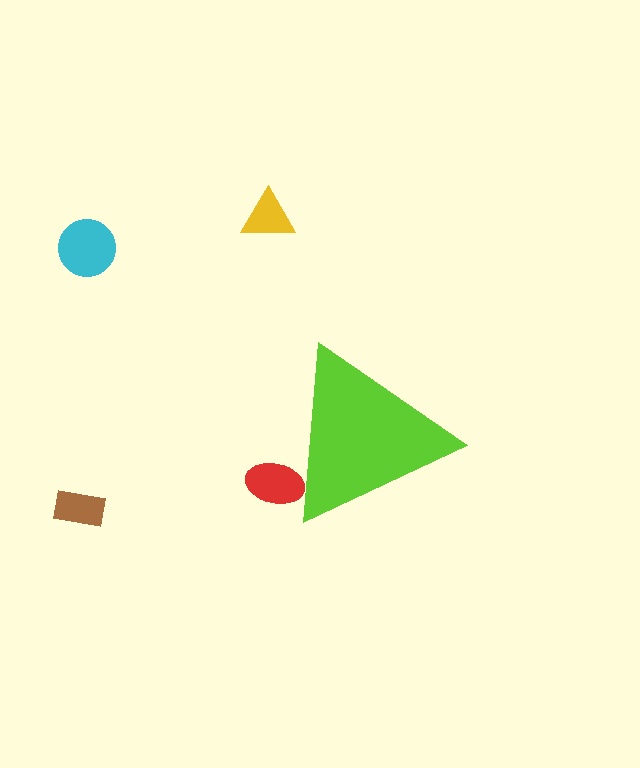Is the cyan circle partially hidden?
No, the cyan circle is fully visible.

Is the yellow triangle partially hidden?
No, the yellow triangle is fully visible.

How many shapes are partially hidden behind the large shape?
1 shape is partially hidden.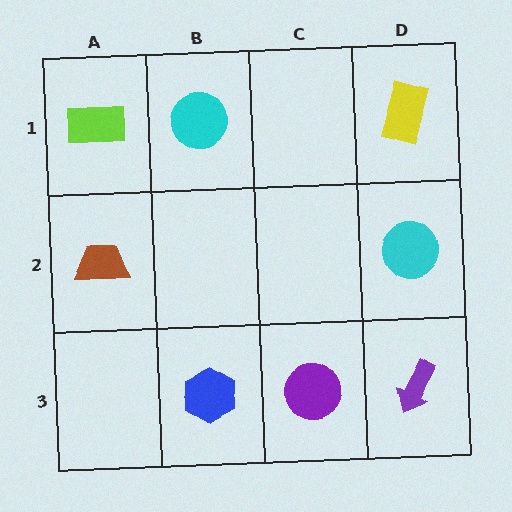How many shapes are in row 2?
2 shapes.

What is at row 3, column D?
A purple arrow.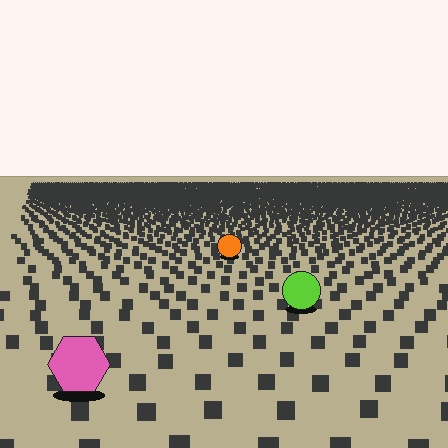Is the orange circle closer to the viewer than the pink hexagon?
No. The pink hexagon is closer — you can tell from the texture gradient: the ground texture is coarser near it.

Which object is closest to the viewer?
The pink hexagon is closest. The texture marks near it are larger and more spread out.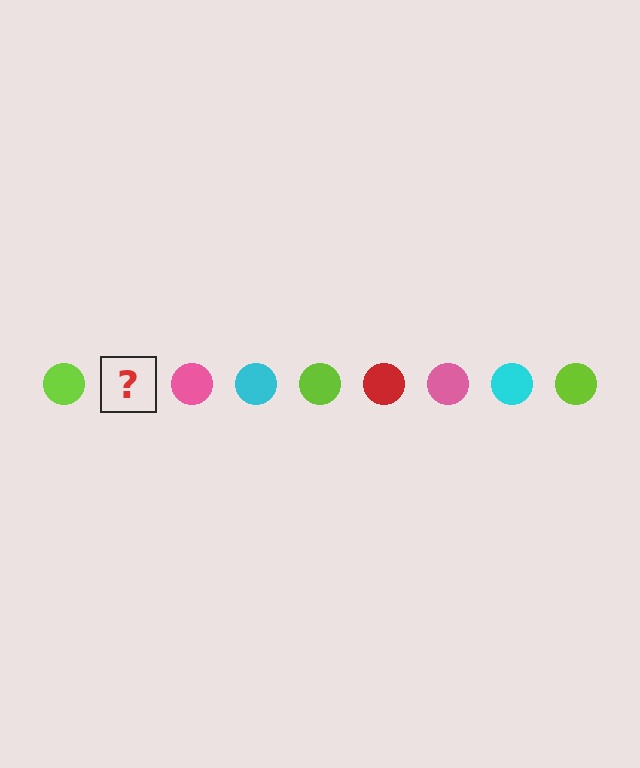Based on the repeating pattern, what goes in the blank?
The blank should be a red circle.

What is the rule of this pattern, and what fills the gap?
The rule is that the pattern cycles through lime, red, pink, cyan circles. The gap should be filled with a red circle.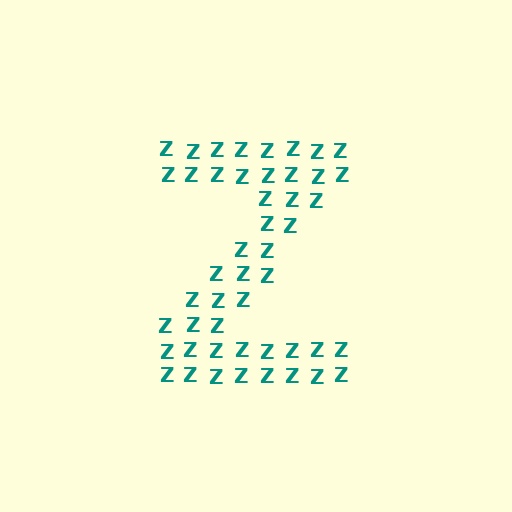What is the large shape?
The large shape is the letter Z.